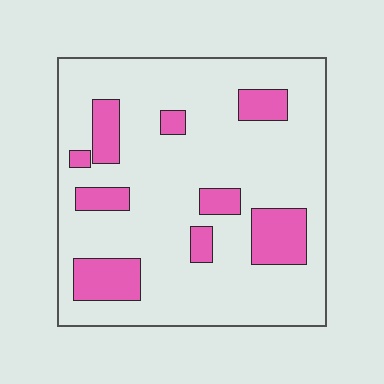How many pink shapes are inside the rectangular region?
9.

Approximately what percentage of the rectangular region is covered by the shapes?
Approximately 20%.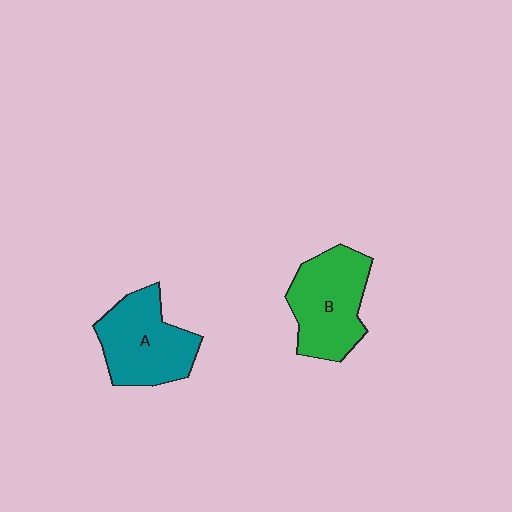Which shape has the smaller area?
Shape B (green).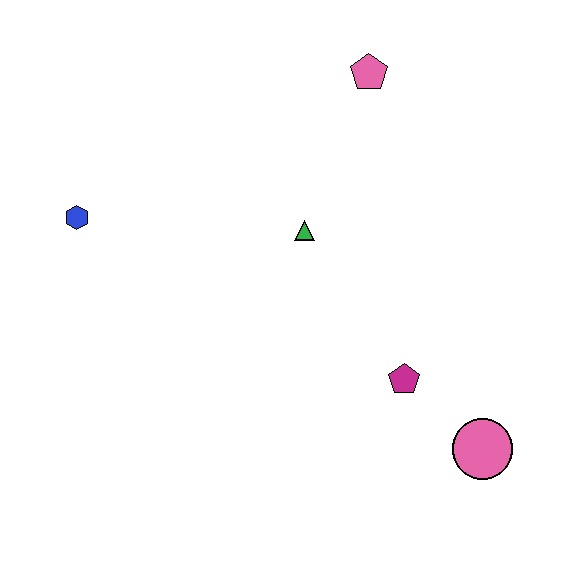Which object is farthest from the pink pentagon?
The pink circle is farthest from the pink pentagon.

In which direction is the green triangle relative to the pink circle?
The green triangle is above the pink circle.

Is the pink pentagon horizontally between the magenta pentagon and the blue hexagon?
Yes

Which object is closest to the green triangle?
The pink pentagon is closest to the green triangle.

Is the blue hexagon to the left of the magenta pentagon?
Yes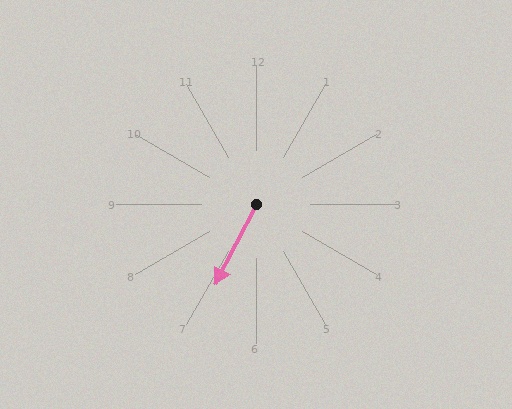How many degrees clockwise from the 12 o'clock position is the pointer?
Approximately 207 degrees.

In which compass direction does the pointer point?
Southwest.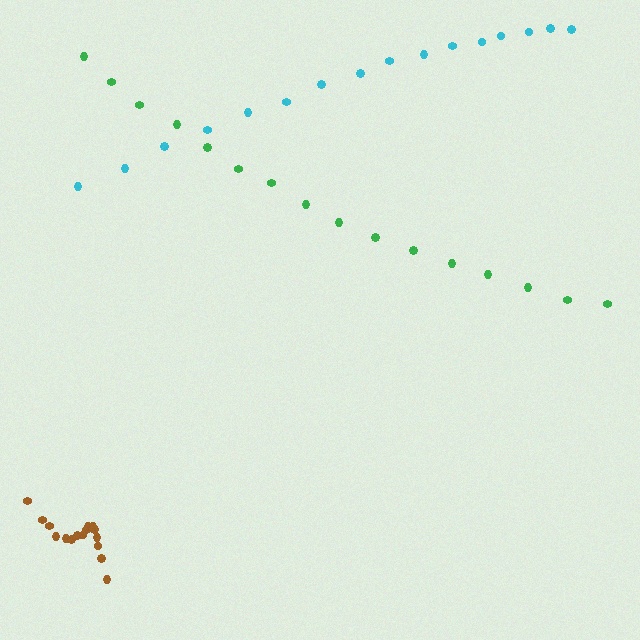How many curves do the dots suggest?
There are 3 distinct paths.